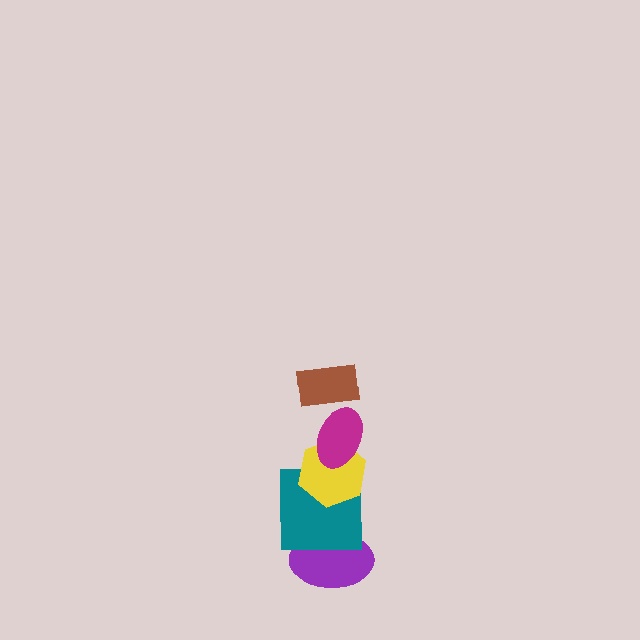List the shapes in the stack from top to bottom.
From top to bottom: the brown rectangle, the magenta ellipse, the yellow hexagon, the teal square, the purple ellipse.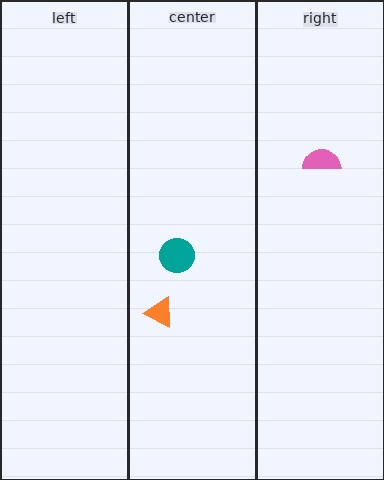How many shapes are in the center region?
2.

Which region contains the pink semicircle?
The right region.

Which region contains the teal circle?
The center region.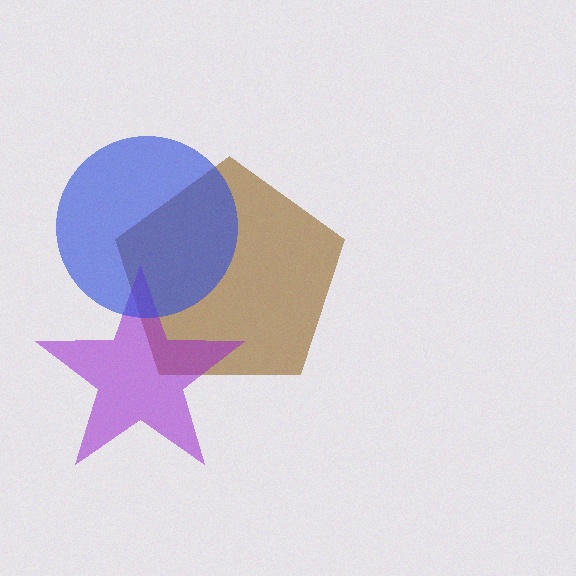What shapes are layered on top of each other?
The layered shapes are: a brown pentagon, a purple star, a blue circle.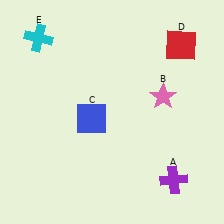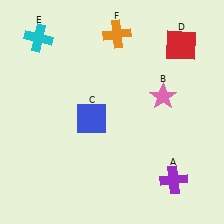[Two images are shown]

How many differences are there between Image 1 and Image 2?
There is 1 difference between the two images.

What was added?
An orange cross (F) was added in Image 2.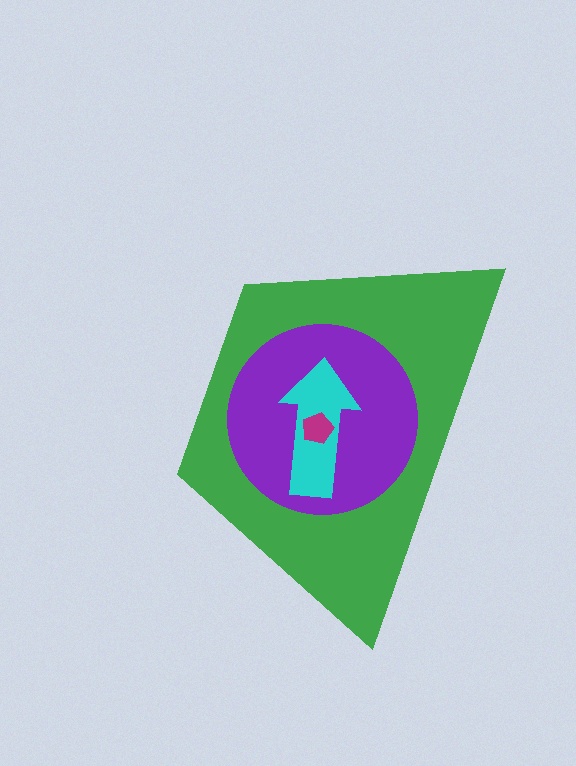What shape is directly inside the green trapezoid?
The purple circle.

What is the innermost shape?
The magenta pentagon.